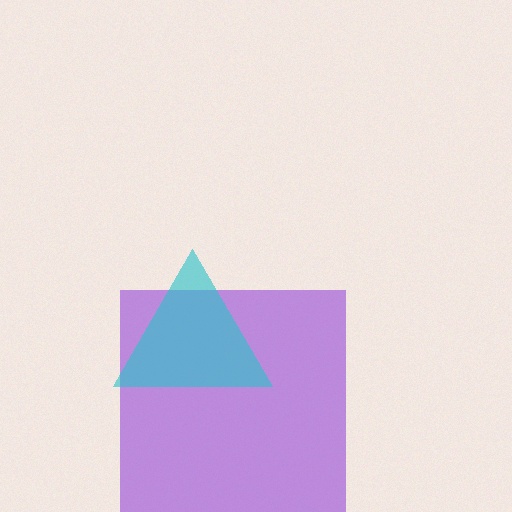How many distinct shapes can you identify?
There are 2 distinct shapes: a purple square, a cyan triangle.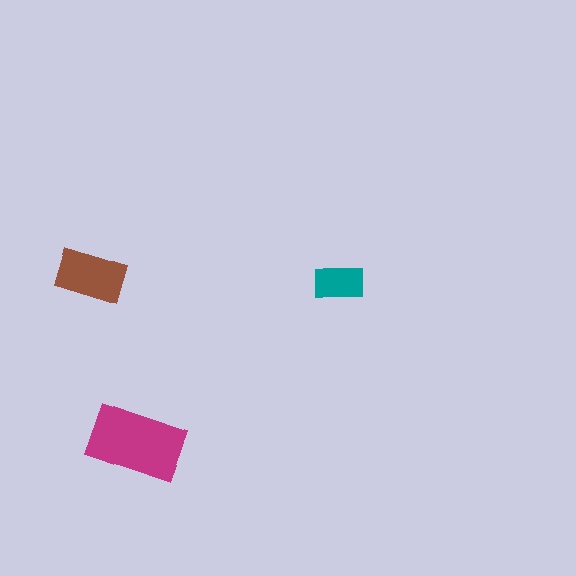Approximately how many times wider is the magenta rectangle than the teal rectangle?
About 2 times wider.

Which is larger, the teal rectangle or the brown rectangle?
The brown one.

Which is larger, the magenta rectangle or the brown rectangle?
The magenta one.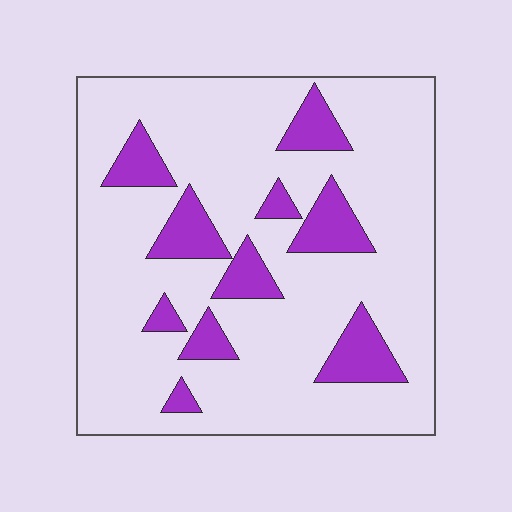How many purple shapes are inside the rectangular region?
10.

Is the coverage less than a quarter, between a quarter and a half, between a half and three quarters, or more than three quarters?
Less than a quarter.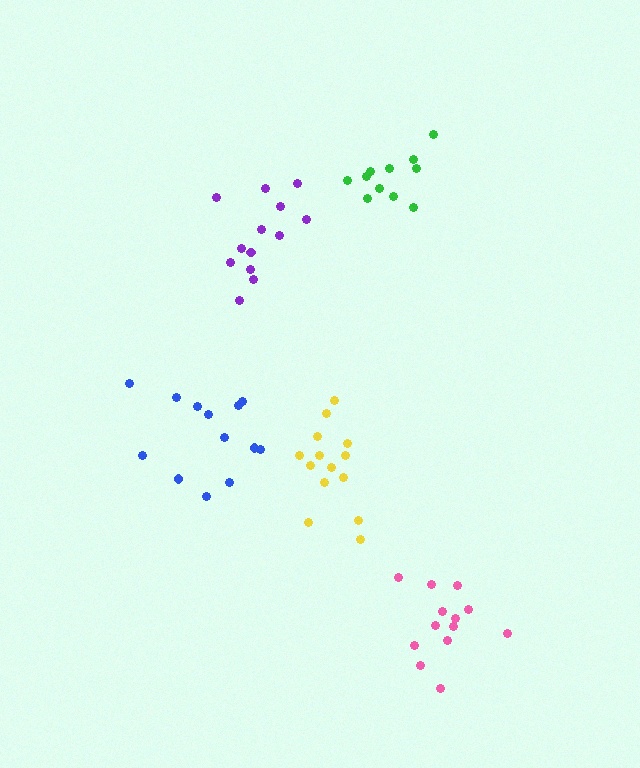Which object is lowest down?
The pink cluster is bottommost.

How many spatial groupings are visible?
There are 5 spatial groupings.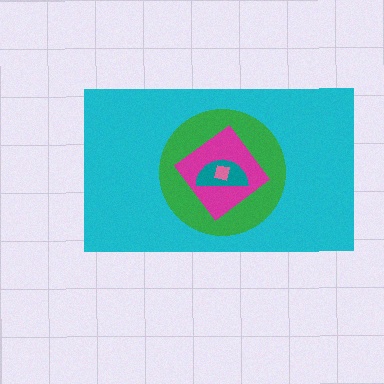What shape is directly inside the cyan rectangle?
The green circle.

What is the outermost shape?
The cyan rectangle.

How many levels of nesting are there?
5.